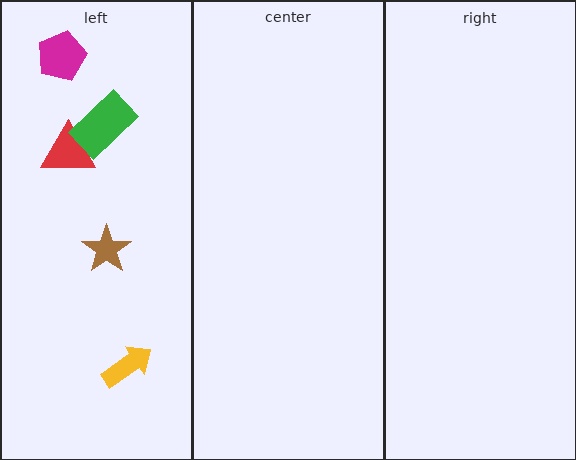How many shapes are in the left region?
5.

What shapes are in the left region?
The brown star, the magenta pentagon, the red triangle, the yellow arrow, the green rectangle.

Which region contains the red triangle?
The left region.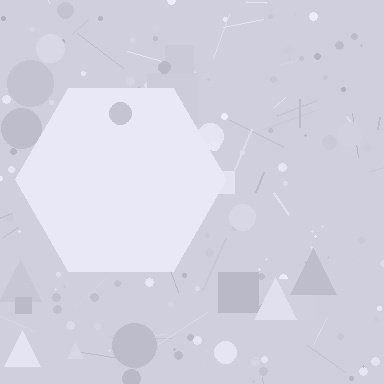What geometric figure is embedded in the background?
A hexagon is embedded in the background.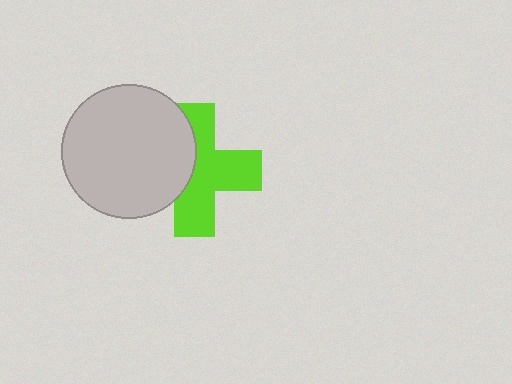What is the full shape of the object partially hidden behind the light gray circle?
The partially hidden object is a lime cross.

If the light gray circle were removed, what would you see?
You would see the complete lime cross.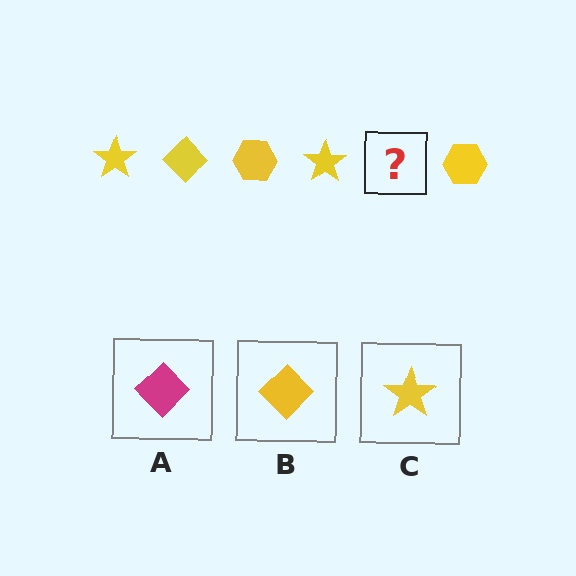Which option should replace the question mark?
Option B.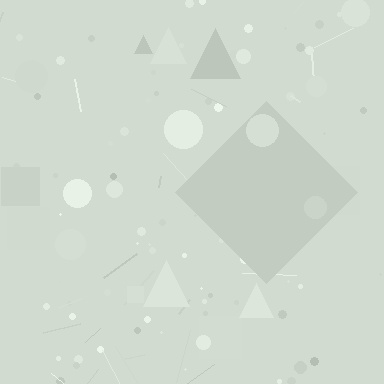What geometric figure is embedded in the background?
A diamond is embedded in the background.